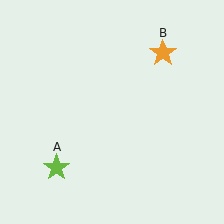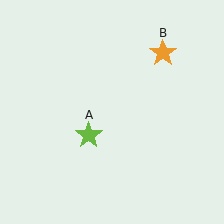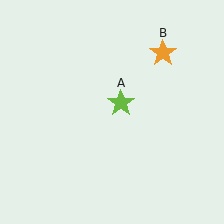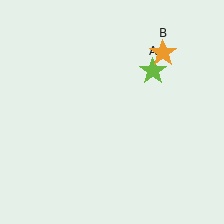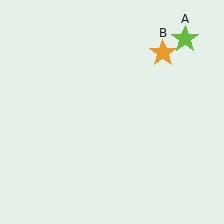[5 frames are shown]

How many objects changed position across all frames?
1 object changed position: lime star (object A).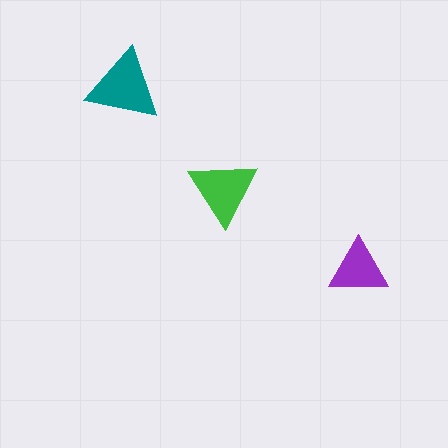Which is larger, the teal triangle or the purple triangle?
The teal one.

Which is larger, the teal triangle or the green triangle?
The teal one.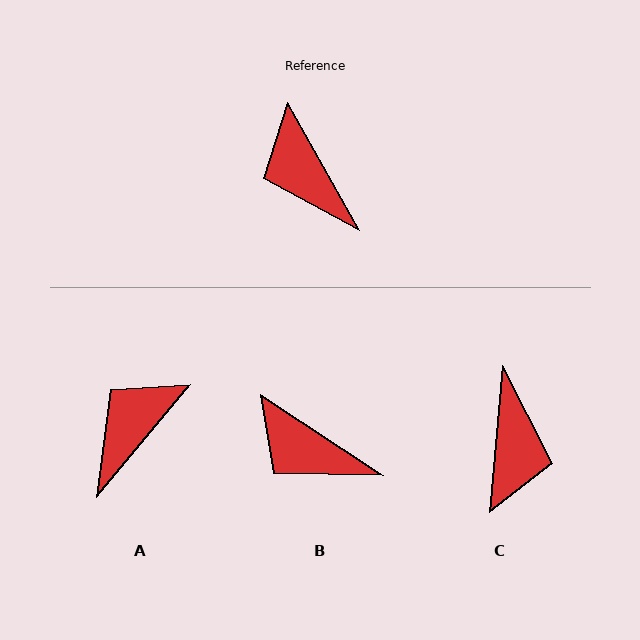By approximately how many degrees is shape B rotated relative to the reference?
Approximately 27 degrees counter-clockwise.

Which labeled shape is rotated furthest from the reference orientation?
C, about 145 degrees away.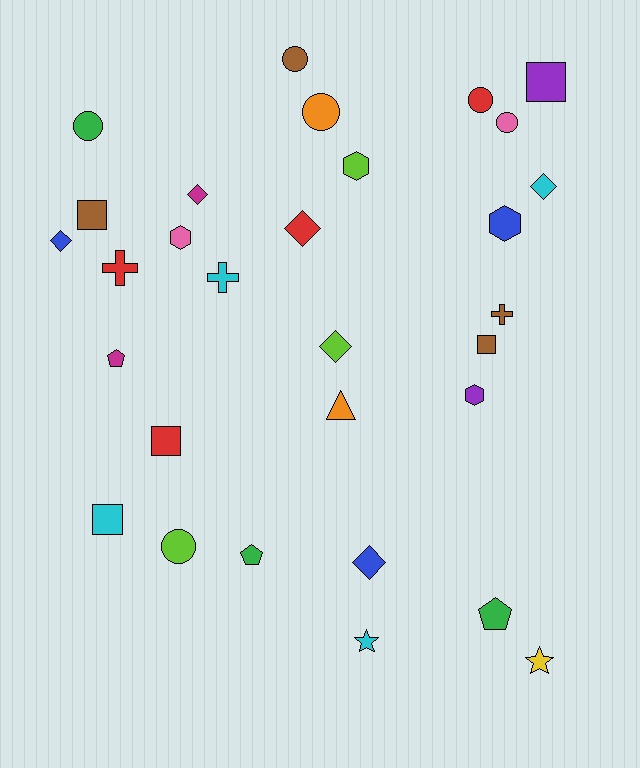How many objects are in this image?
There are 30 objects.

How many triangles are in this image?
There is 1 triangle.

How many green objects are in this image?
There are 3 green objects.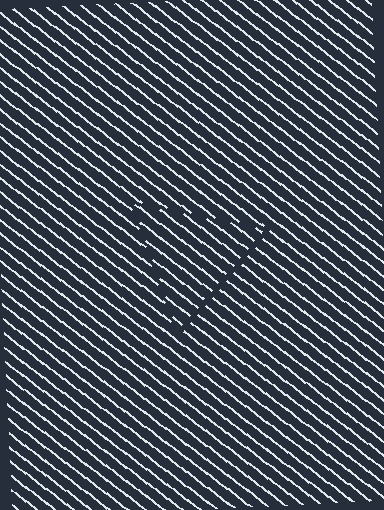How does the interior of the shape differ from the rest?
The interior of the shape contains the same grating, shifted by half a period — the contour is defined by the phase discontinuity where line-ends from the inner and outer gratings abut.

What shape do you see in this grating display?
An illusory triangle. The interior of the shape contains the same grating, shifted by half a period — the contour is defined by the phase discontinuity where line-ends from the inner and outer gratings abut.